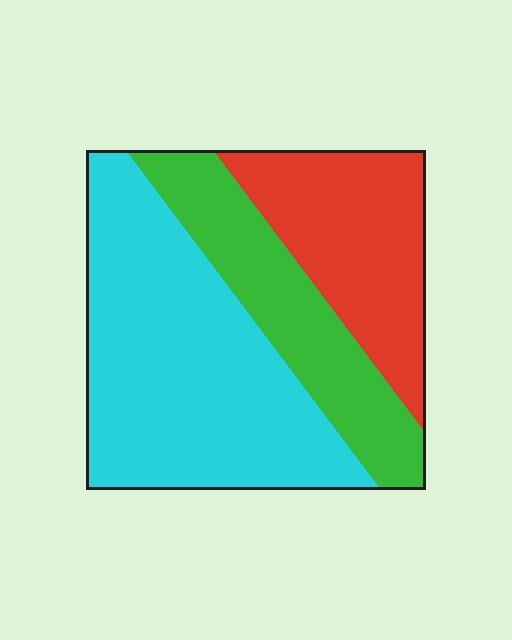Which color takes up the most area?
Cyan, at roughly 50%.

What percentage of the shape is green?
Green covers about 25% of the shape.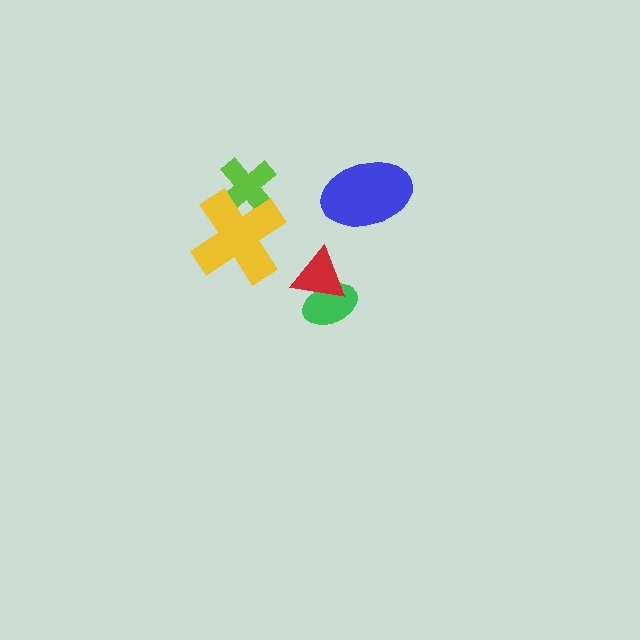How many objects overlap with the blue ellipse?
0 objects overlap with the blue ellipse.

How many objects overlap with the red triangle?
1 object overlaps with the red triangle.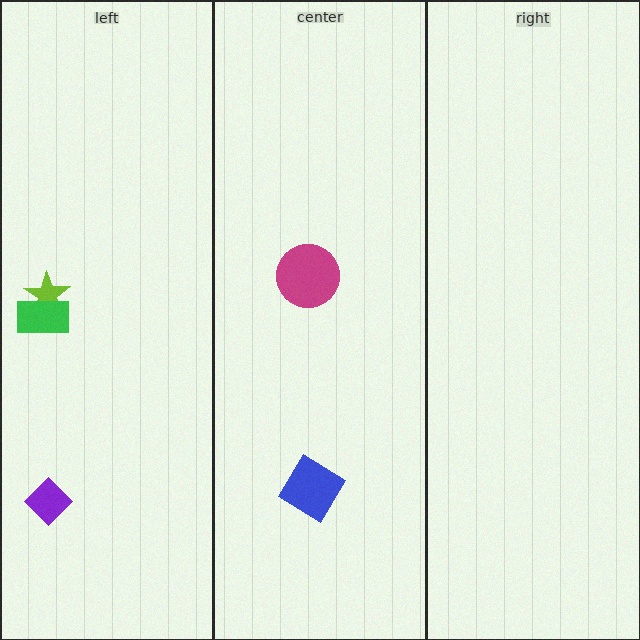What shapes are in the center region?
The blue diamond, the magenta circle.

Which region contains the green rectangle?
The left region.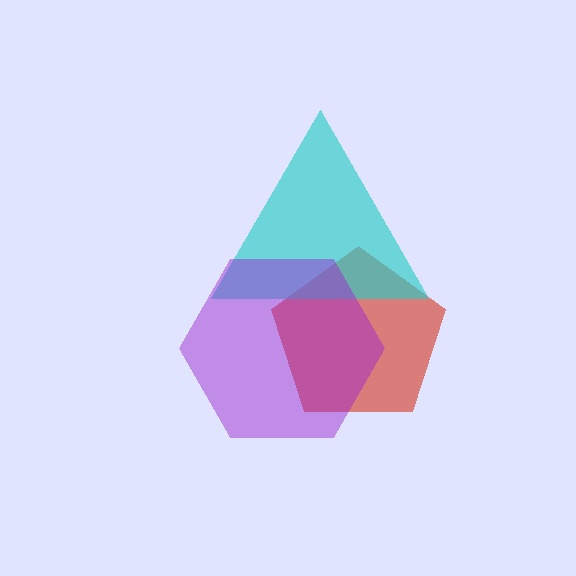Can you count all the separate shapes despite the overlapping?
Yes, there are 3 separate shapes.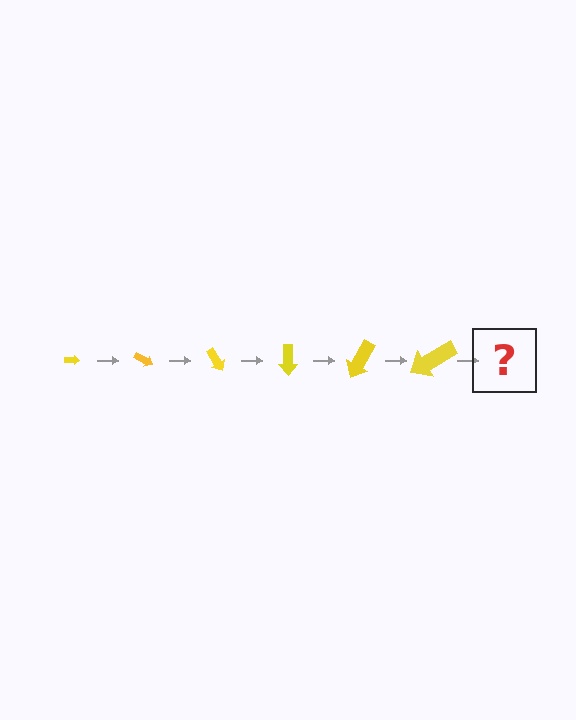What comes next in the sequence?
The next element should be an arrow, larger than the previous one and rotated 180 degrees from the start.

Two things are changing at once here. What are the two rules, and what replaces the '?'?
The two rules are that the arrow grows larger each step and it rotates 30 degrees each step. The '?' should be an arrow, larger than the previous one and rotated 180 degrees from the start.